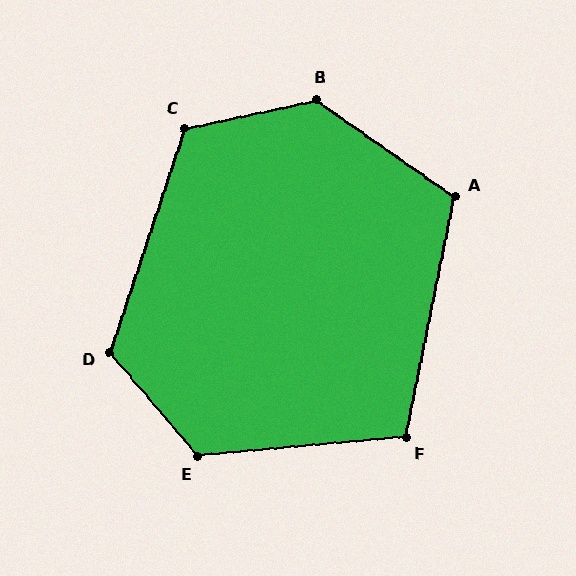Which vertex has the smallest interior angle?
F, at approximately 106 degrees.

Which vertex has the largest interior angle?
B, at approximately 133 degrees.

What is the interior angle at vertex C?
Approximately 121 degrees (obtuse).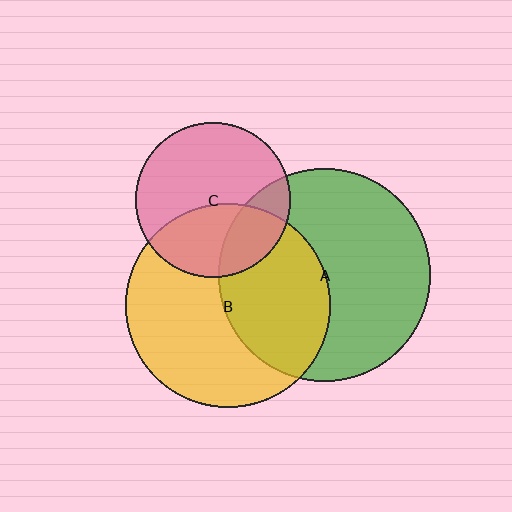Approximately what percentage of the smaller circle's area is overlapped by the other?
Approximately 20%.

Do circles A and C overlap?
Yes.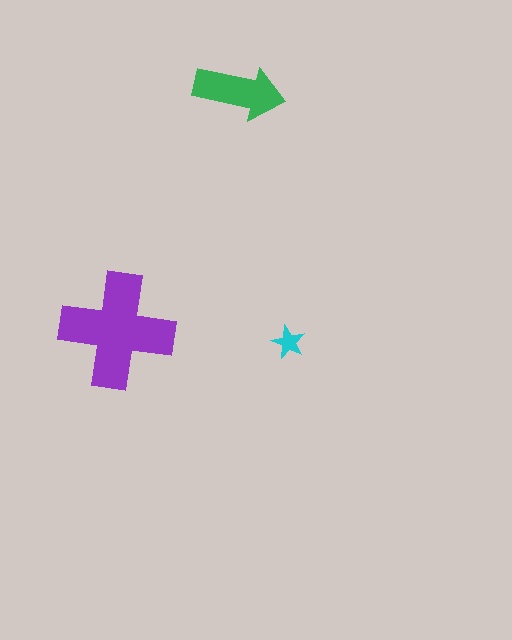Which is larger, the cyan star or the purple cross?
The purple cross.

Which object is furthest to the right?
The cyan star is rightmost.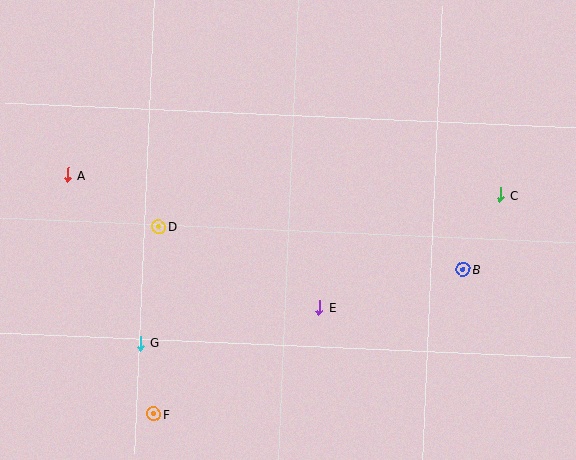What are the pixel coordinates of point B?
Point B is at (463, 269).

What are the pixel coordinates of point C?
Point C is at (501, 195).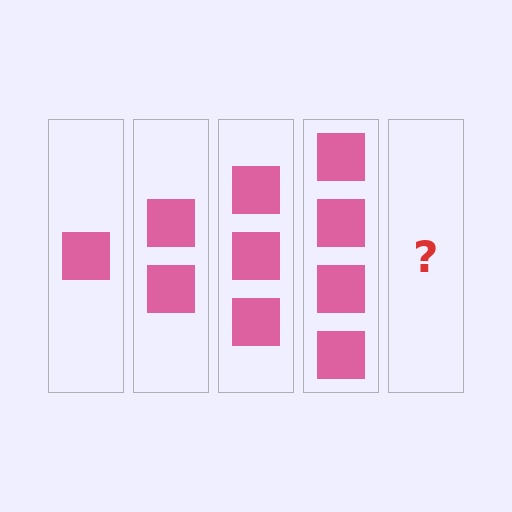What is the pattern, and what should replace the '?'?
The pattern is that each step adds one more square. The '?' should be 5 squares.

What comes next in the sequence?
The next element should be 5 squares.